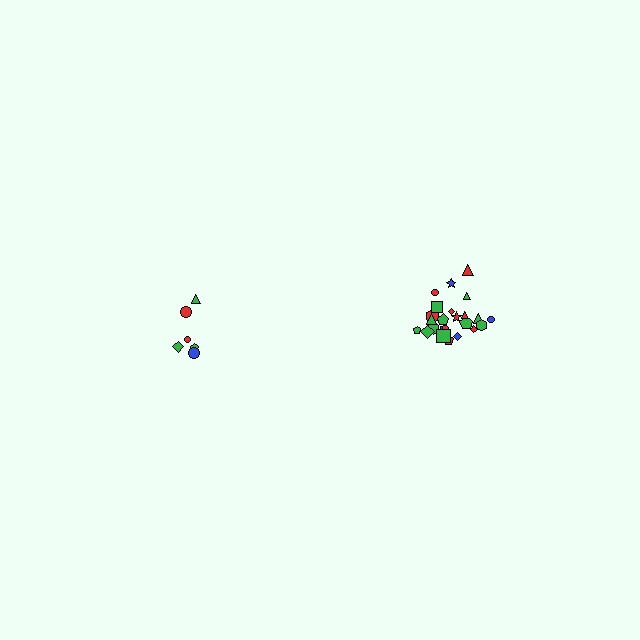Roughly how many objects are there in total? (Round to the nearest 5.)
Roughly 30 objects in total.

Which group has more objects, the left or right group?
The right group.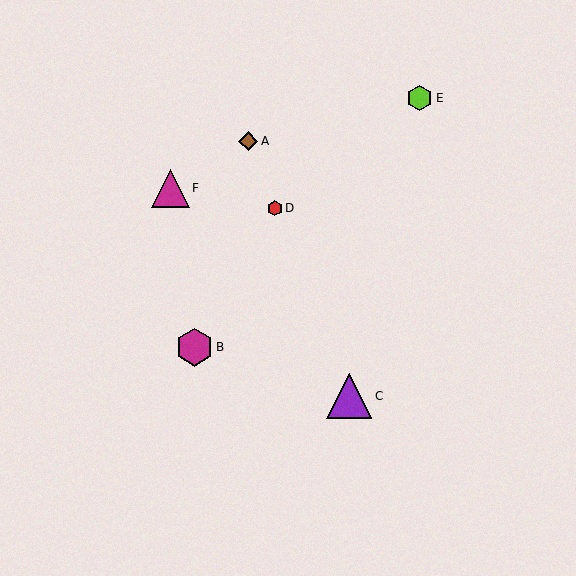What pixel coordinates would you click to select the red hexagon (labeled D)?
Click at (275, 208) to select the red hexagon D.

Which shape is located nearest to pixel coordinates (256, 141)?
The brown diamond (labeled A) at (248, 141) is nearest to that location.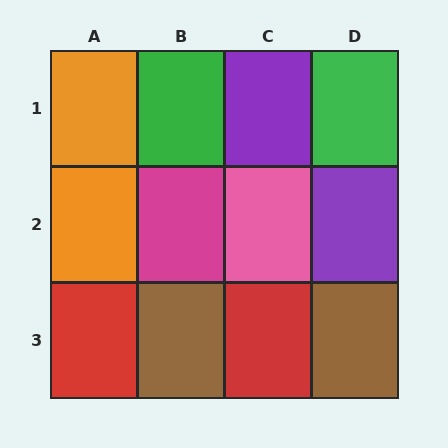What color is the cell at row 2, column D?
Purple.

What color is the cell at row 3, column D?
Brown.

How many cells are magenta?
1 cell is magenta.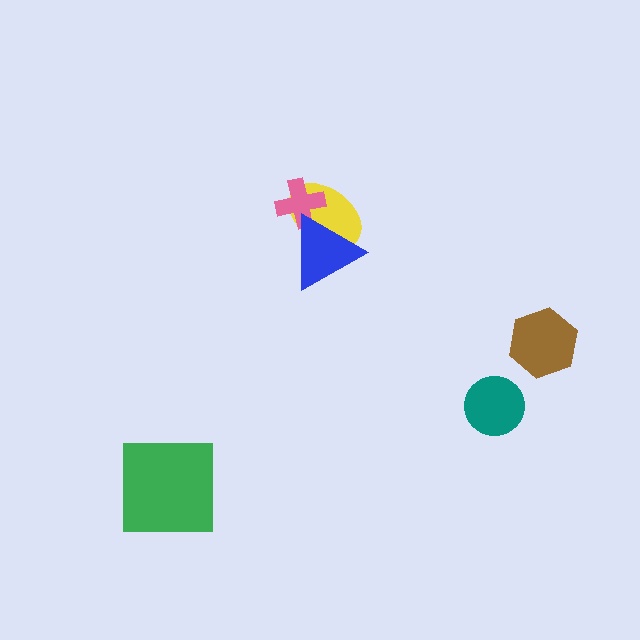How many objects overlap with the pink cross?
2 objects overlap with the pink cross.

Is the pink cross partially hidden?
Yes, it is partially covered by another shape.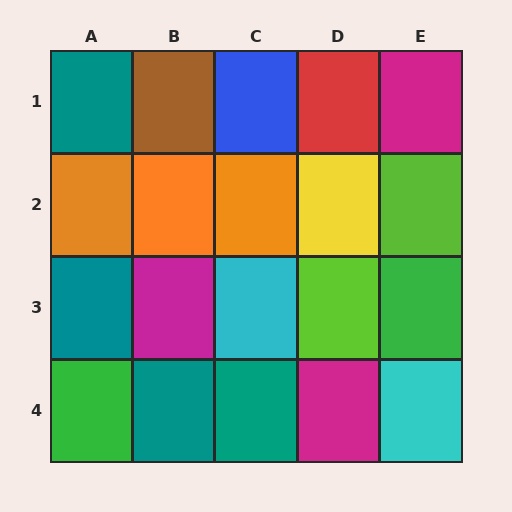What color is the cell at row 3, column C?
Cyan.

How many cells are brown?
1 cell is brown.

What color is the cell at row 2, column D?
Yellow.